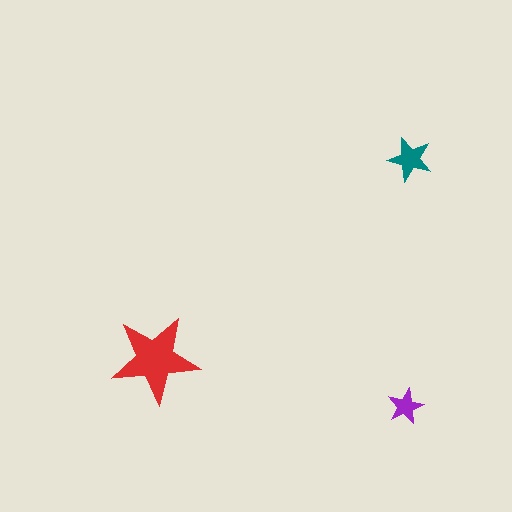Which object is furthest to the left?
The red star is leftmost.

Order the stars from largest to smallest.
the red one, the teal one, the purple one.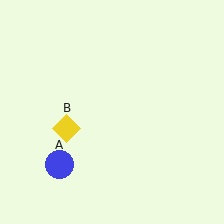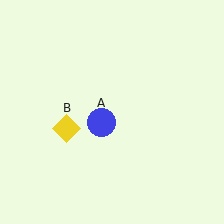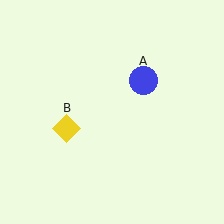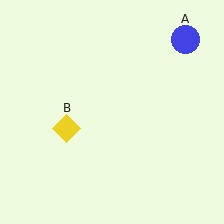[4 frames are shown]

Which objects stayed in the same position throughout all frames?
Yellow diamond (object B) remained stationary.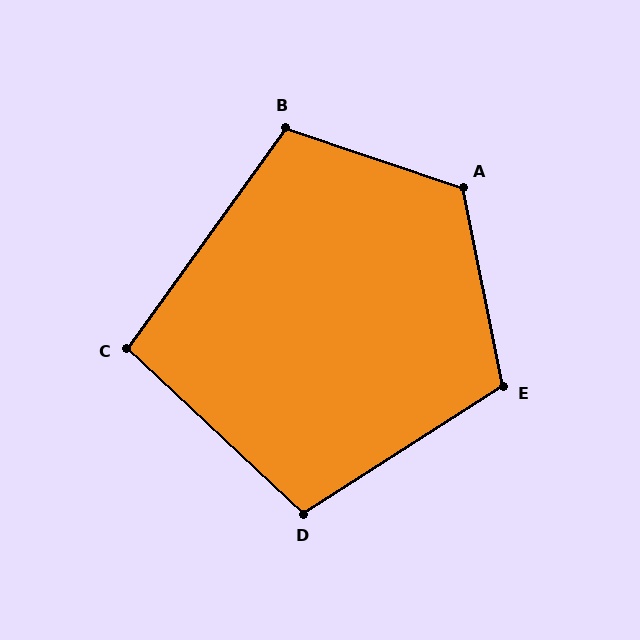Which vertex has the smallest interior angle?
C, at approximately 97 degrees.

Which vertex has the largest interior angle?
A, at approximately 120 degrees.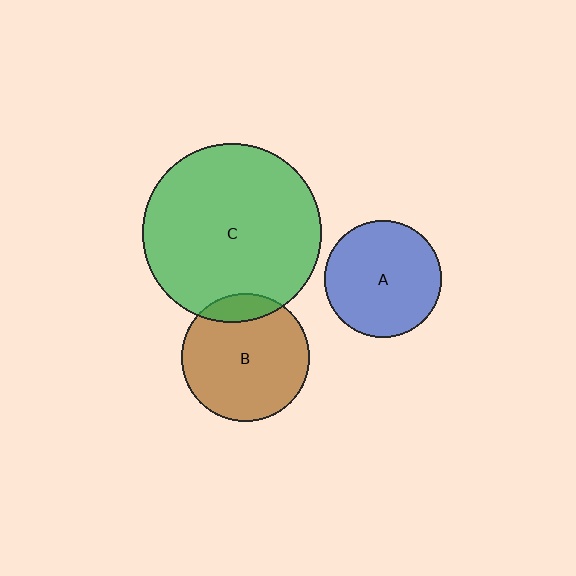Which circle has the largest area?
Circle C (green).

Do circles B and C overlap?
Yes.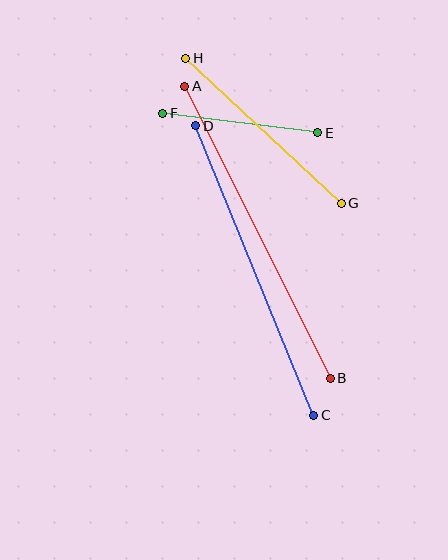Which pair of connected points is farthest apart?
Points A and B are farthest apart.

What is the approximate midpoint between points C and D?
The midpoint is at approximately (255, 271) pixels.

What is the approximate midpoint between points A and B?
The midpoint is at approximately (257, 232) pixels.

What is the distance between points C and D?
The distance is approximately 312 pixels.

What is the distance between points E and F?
The distance is approximately 156 pixels.